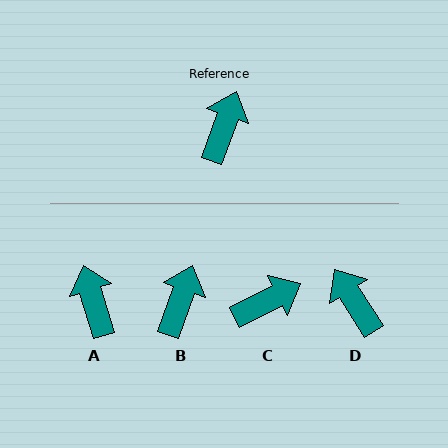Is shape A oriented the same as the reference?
No, it is off by about 36 degrees.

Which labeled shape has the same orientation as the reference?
B.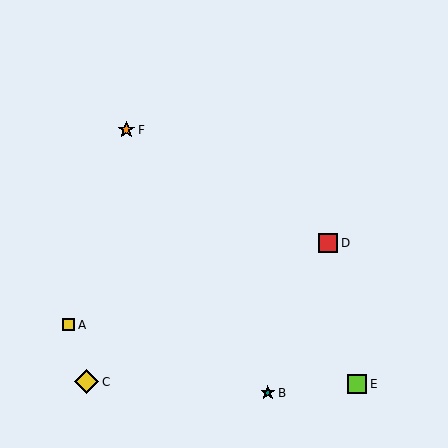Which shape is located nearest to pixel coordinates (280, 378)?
The teal star (labeled B) at (268, 393) is nearest to that location.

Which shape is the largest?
The yellow diamond (labeled C) is the largest.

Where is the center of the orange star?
The center of the orange star is at (126, 130).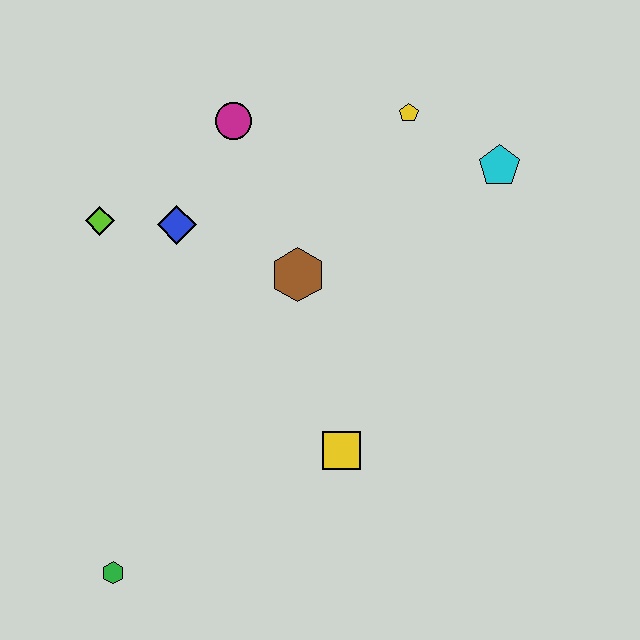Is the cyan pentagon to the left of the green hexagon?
No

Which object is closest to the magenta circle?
The blue diamond is closest to the magenta circle.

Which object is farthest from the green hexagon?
The cyan pentagon is farthest from the green hexagon.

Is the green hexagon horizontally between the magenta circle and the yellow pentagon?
No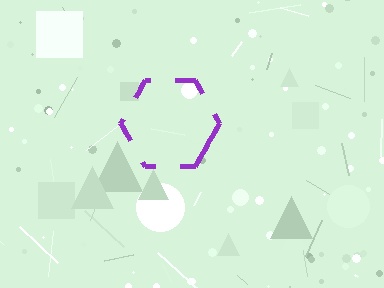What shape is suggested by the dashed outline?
The dashed outline suggests a hexagon.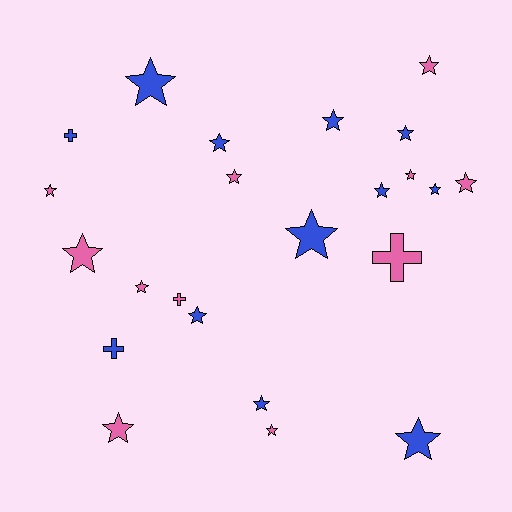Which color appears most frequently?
Blue, with 12 objects.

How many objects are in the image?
There are 23 objects.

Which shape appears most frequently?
Star, with 19 objects.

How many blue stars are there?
There are 10 blue stars.